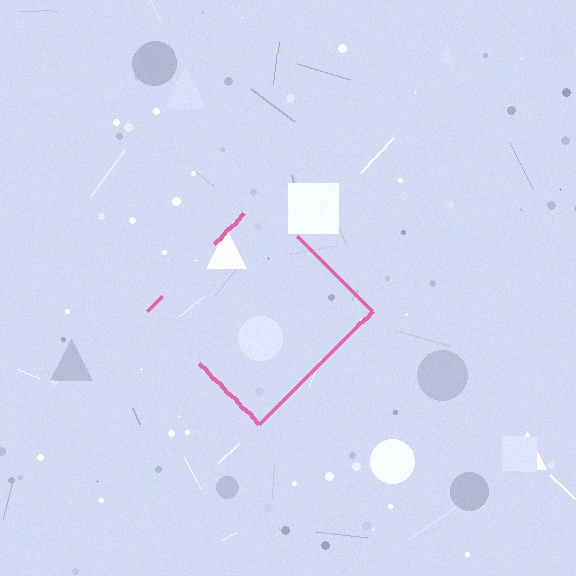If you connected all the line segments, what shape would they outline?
They would outline a diamond.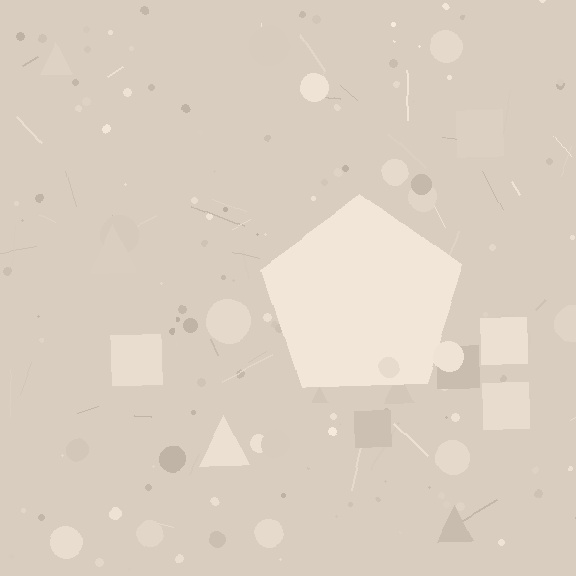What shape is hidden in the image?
A pentagon is hidden in the image.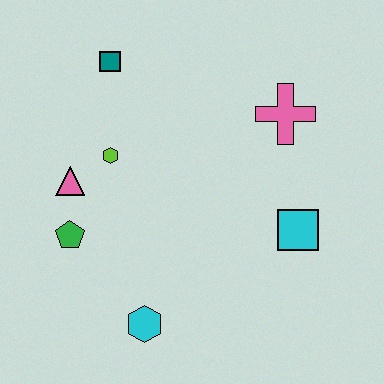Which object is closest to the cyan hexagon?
The green pentagon is closest to the cyan hexagon.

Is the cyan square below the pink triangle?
Yes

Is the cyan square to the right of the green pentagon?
Yes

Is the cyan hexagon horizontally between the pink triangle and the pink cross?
Yes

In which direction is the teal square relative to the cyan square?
The teal square is to the left of the cyan square.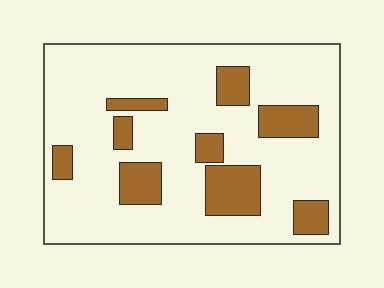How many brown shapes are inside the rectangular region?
9.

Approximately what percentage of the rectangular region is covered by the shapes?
Approximately 20%.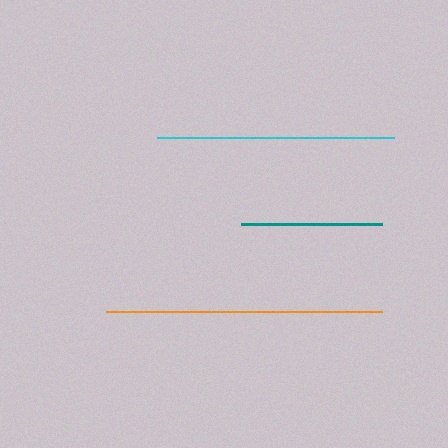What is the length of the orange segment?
The orange segment is approximately 276 pixels long.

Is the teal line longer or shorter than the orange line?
The orange line is longer than the teal line.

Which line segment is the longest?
The orange line is the longest at approximately 276 pixels.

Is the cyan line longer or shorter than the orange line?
The orange line is longer than the cyan line.